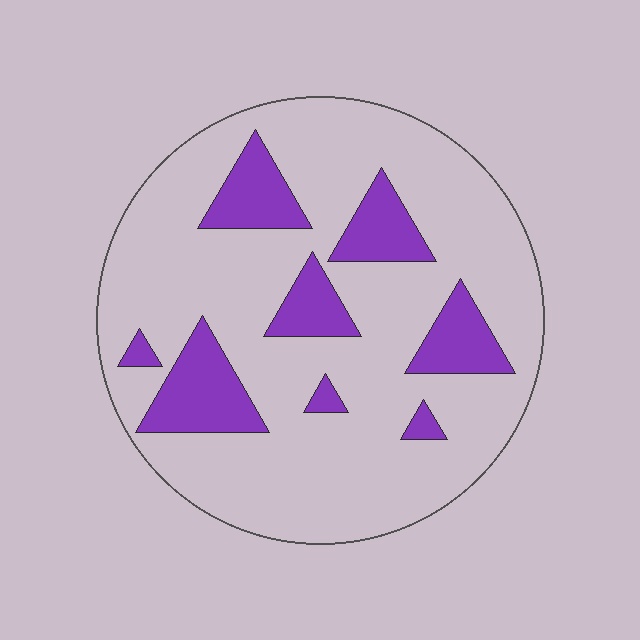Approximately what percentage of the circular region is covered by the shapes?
Approximately 20%.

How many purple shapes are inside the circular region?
8.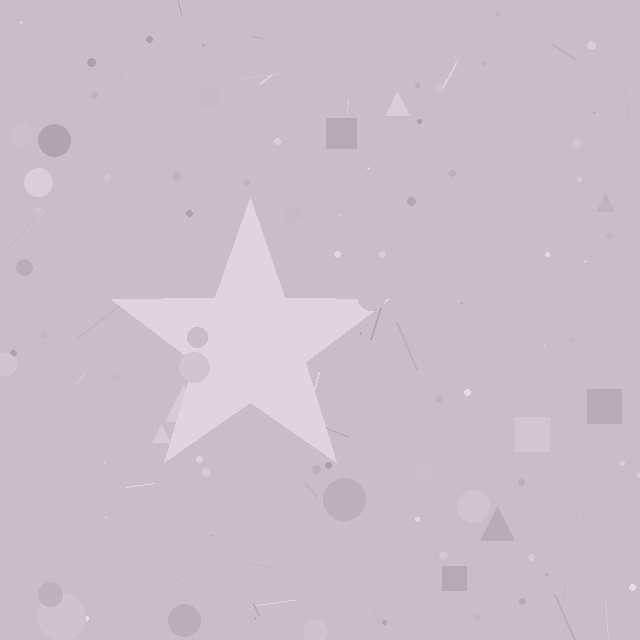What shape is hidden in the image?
A star is hidden in the image.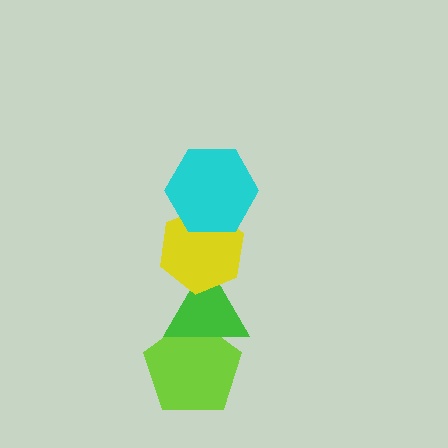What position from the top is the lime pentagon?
The lime pentagon is 4th from the top.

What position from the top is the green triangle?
The green triangle is 3rd from the top.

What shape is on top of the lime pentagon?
The green triangle is on top of the lime pentagon.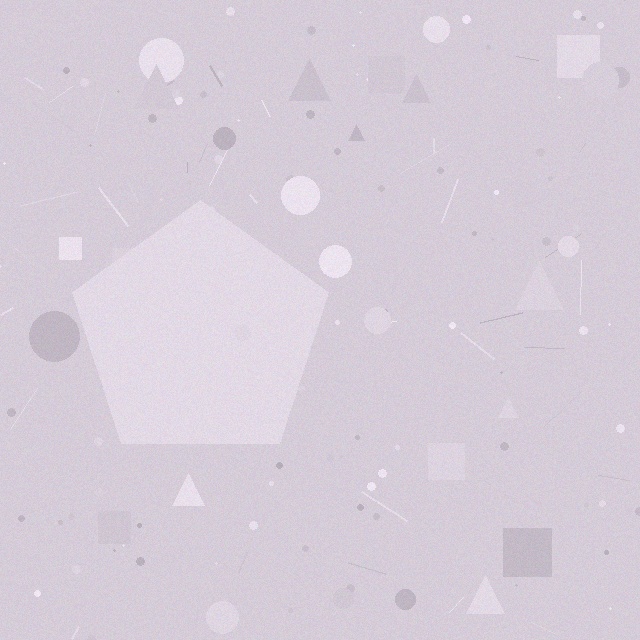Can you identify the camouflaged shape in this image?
The camouflaged shape is a pentagon.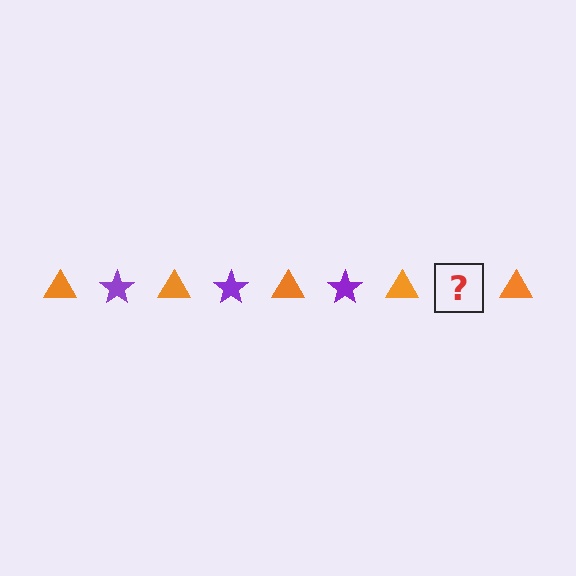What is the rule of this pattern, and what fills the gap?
The rule is that the pattern alternates between orange triangle and purple star. The gap should be filled with a purple star.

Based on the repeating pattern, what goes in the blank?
The blank should be a purple star.